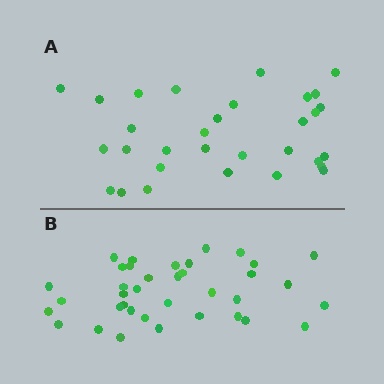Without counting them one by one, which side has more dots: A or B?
Region B (the bottom region) has more dots.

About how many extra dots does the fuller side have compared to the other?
Region B has about 6 more dots than region A.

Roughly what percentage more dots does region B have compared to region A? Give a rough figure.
About 20% more.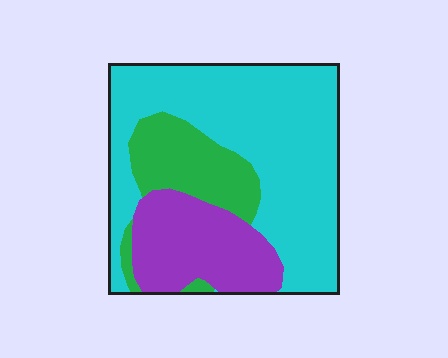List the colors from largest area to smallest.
From largest to smallest: cyan, purple, green.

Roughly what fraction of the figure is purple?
Purple covers about 25% of the figure.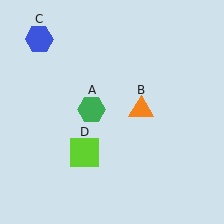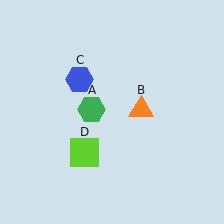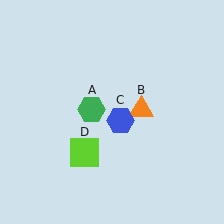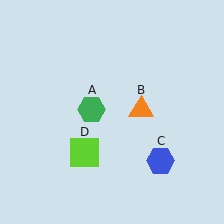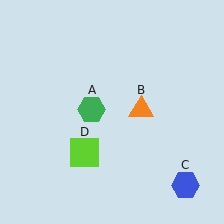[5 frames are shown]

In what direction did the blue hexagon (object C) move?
The blue hexagon (object C) moved down and to the right.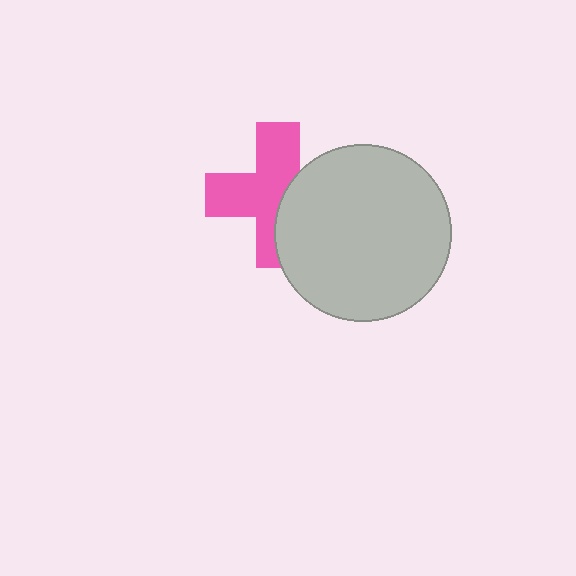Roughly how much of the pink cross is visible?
About half of it is visible (roughly 62%).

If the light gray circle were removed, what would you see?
You would see the complete pink cross.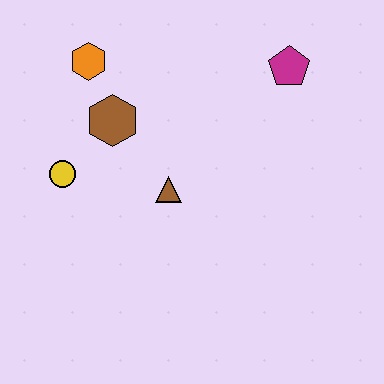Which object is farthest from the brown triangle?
The magenta pentagon is farthest from the brown triangle.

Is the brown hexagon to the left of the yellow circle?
No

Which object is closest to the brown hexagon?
The orange hexagon is closest to the brown hexagon.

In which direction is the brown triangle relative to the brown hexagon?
The brown triangle is below the brown hexagon.